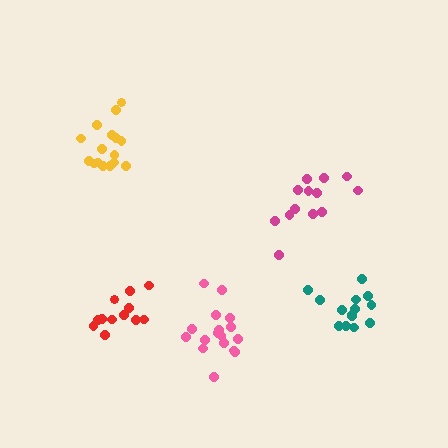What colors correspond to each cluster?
The clusters are colored: red, magenta, yellow, teal, pink.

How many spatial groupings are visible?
There are 5 spatial groupings.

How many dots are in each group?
Group 1: 12 dots, Group 2: 13 dots, Group 3: 16 dots, Group 4: 14 dots, Group 5: 17 dots (72 total).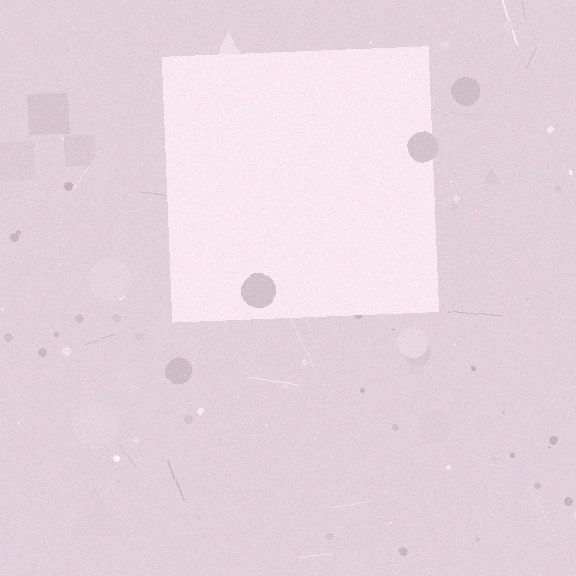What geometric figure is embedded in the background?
A square is embedded in the background.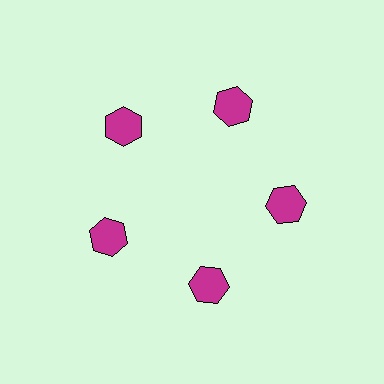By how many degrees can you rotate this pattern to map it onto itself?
The pattern maps onto itself every 72 degrees of rotation.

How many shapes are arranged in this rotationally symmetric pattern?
There are 5 shapes, arranged in 5 groups of 1.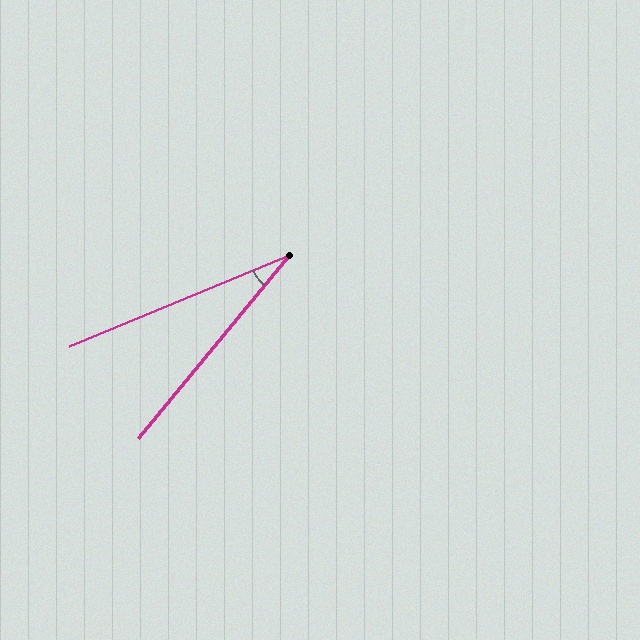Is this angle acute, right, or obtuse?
It is acute.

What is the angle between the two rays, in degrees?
Approximately 28 degrees.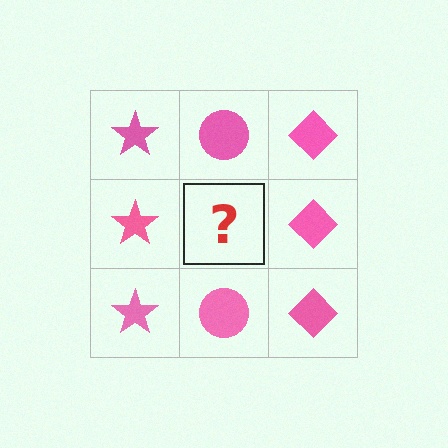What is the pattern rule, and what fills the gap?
The rule is that each column has a consistent shape. The gap should be filled with a pink circle.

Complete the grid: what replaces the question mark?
The question mark should be replaced with a pink circle.